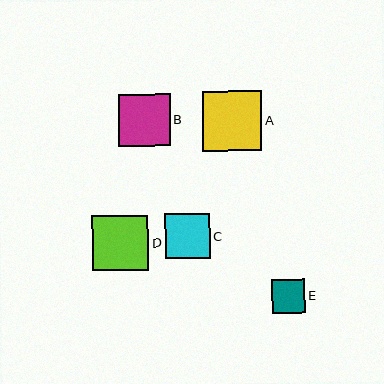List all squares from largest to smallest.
From largest to smallest: A, D, B, C, E.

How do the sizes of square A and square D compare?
Square A and square D are approximately the same size.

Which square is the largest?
Square A is the largest with a size of approximately 59 pixels.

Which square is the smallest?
Square E is the smallest with a size of approximately 34 pixels.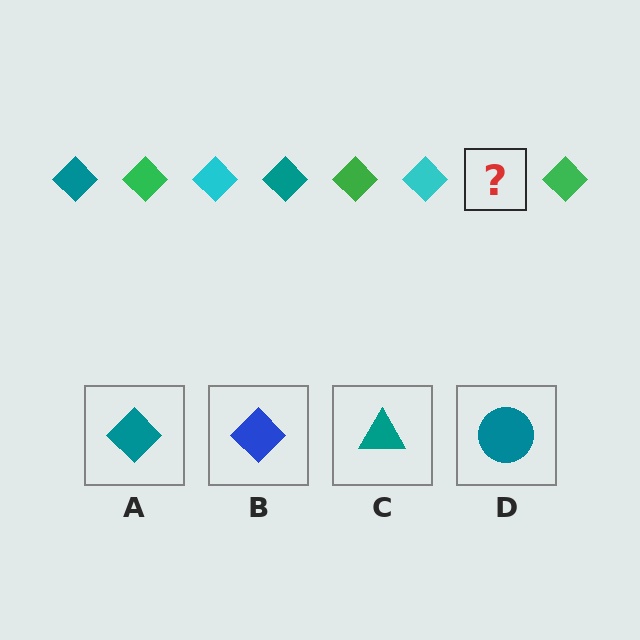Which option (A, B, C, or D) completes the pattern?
A.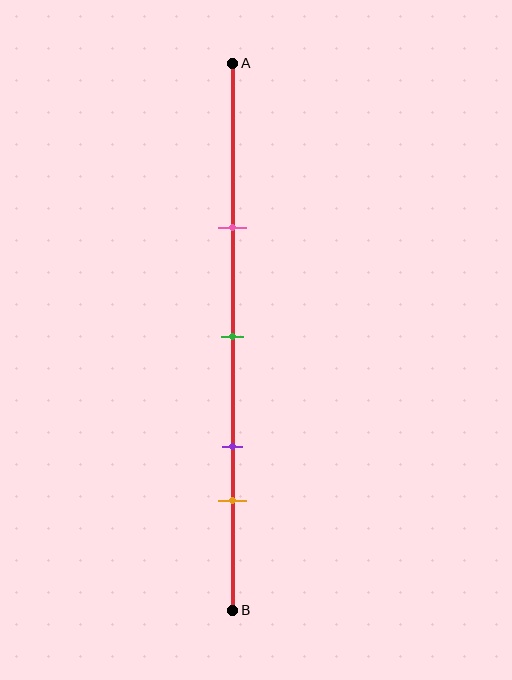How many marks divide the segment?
There are 4 marks dividing the segment.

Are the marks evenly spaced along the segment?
No, the marks are not evenly spaced.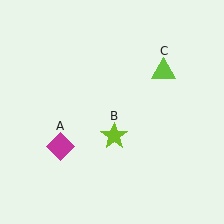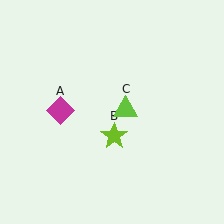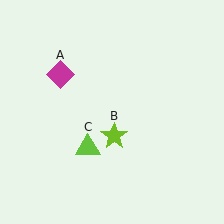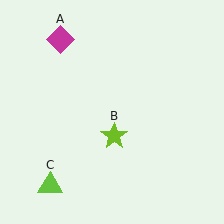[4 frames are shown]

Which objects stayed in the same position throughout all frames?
Lime star (object B) remained stationary.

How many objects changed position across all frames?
2 objects changed position: magenta diamond (object A), lime triangle (object C).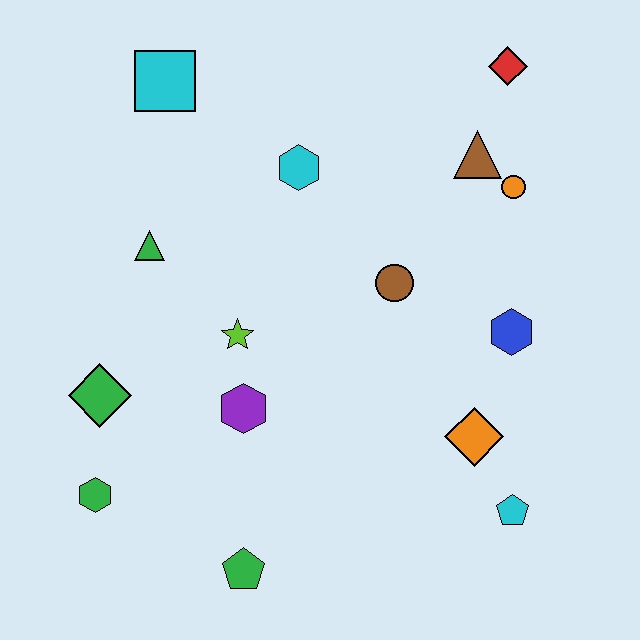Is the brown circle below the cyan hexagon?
Yes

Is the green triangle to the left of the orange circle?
Yes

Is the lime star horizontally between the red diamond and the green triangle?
Yes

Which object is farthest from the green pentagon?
The red diamond is farthest from the green pentagon.